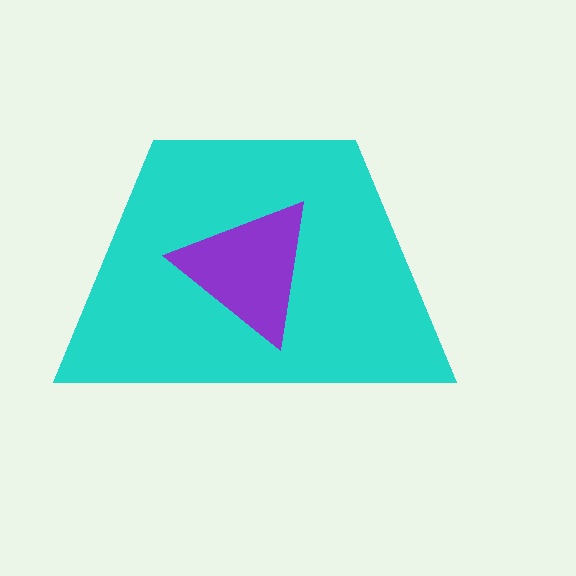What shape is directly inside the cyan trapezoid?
The purple triangle.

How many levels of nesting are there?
2.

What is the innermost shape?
The purple triangle.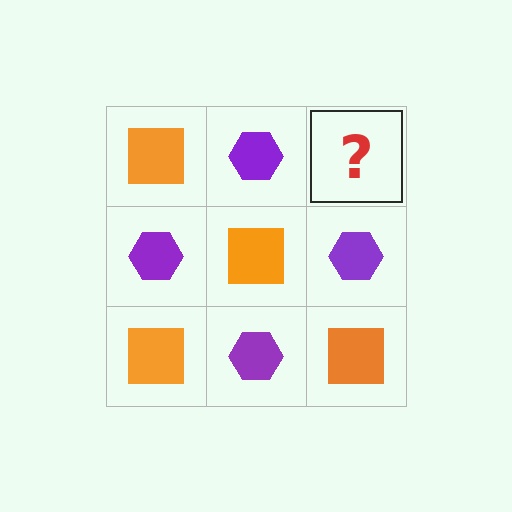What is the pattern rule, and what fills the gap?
The rule is that it alternates orange square and purple hexagon in a checkerboard pattern. The gap should be filled with an orange square.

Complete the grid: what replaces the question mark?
The question mark should be replaced with an orange square.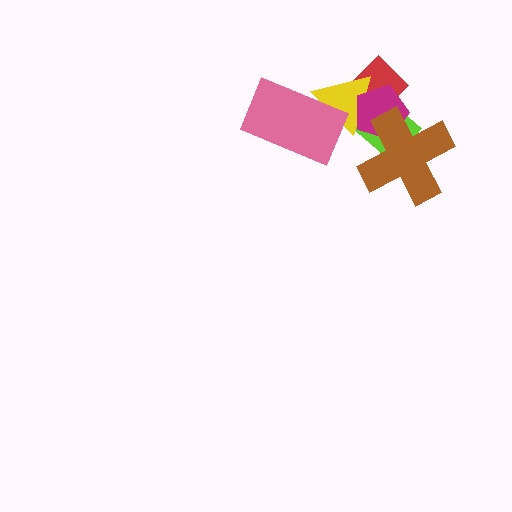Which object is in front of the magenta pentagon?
The brown cross is in front of the magenta pentagon.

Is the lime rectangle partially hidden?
Yes, it is partially covered by another shape.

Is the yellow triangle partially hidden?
Yes, it is partially covered by another shape.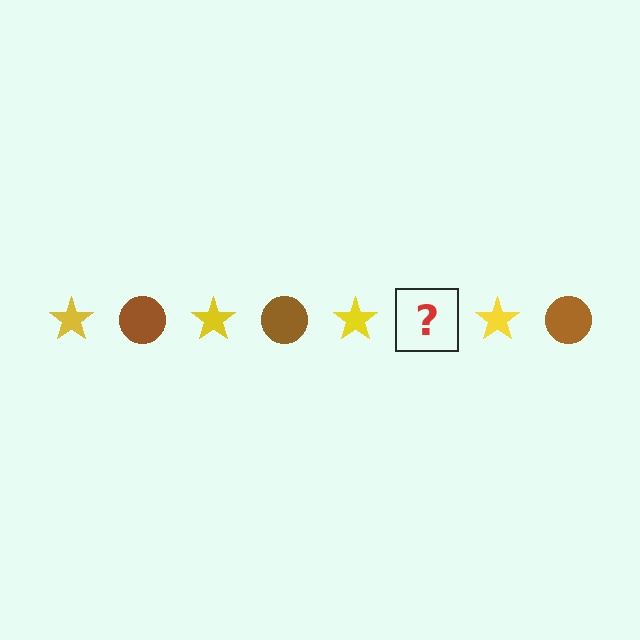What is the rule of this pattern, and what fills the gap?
The rule is that the pattern alternates between yellow star and brown circle. The gap should be filled with a brown circle.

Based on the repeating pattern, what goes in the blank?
The blank should be a brown circle.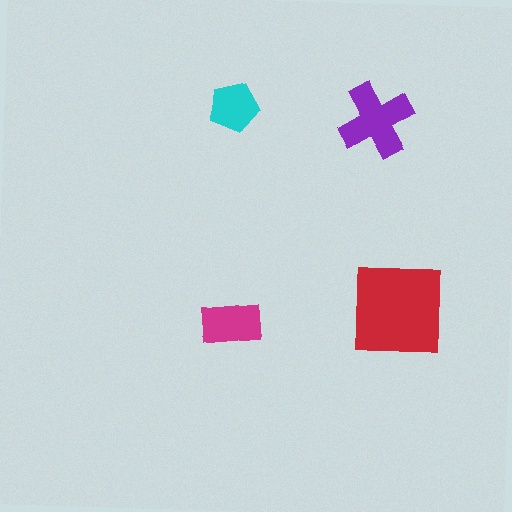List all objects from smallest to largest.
The cyan pentagon, the magenta rectangle, the purple cross, the red square.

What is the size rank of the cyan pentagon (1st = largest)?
4th.